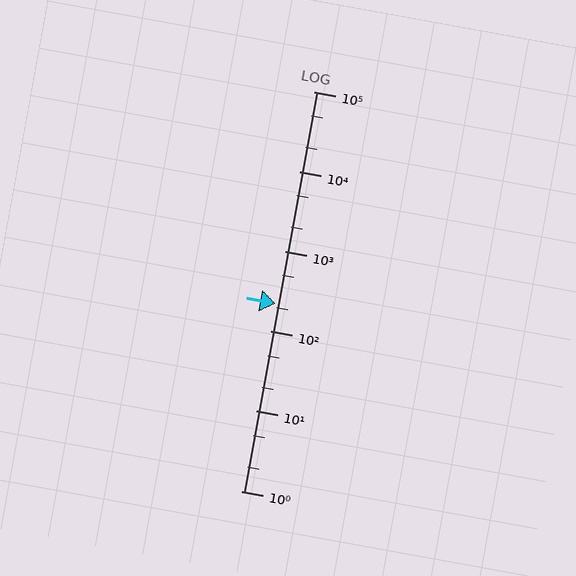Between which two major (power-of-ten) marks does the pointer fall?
The pointer is between 100 and 1000.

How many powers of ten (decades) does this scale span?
The scale spans 5 decades, from 1 to 100000.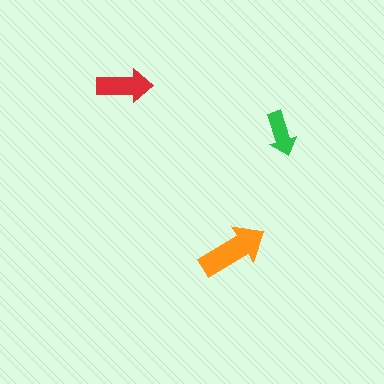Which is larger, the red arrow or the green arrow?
The red one.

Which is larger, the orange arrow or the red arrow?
The orange one.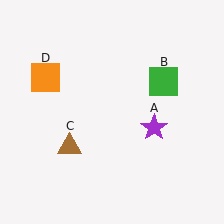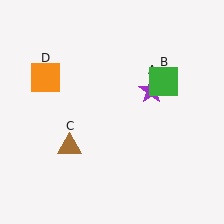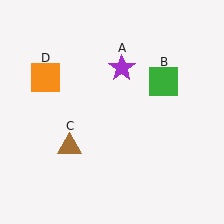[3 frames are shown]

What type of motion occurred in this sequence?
The purple star (object A) rotated counterclockwise around the center of the scene.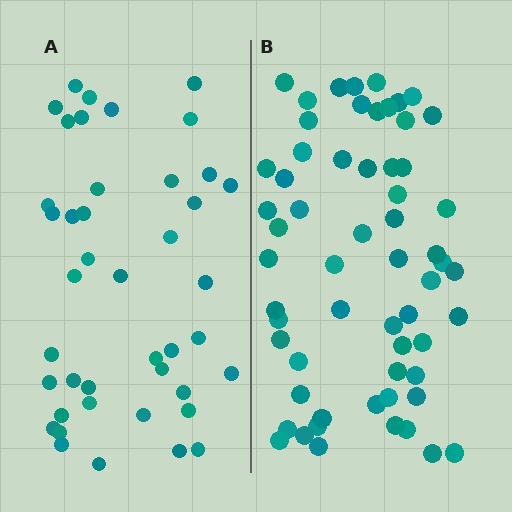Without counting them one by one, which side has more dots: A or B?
Region B (the right region) has more dots.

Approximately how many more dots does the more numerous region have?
Region B has approximately 20 more dots than region A.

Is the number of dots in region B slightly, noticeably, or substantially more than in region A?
Region B has noticeably more, but not dramatically so. The ratio is roughly 1.4 to 1.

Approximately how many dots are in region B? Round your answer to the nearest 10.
About 60 dots.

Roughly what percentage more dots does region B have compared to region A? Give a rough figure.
About 45% more.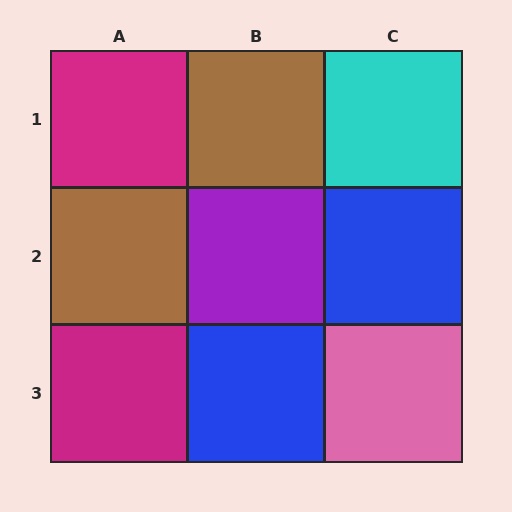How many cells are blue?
2 cells are blue.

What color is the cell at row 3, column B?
Blue.